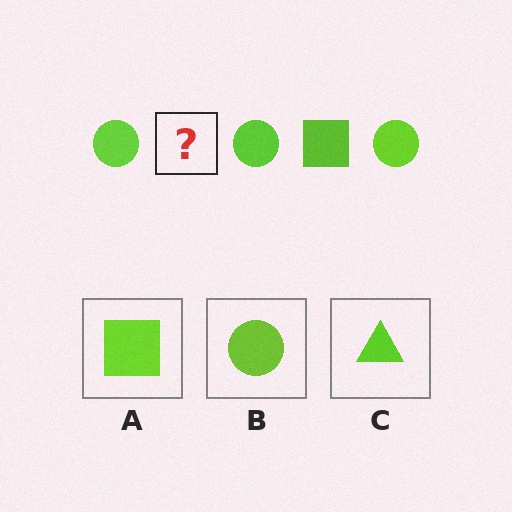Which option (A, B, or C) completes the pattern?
A.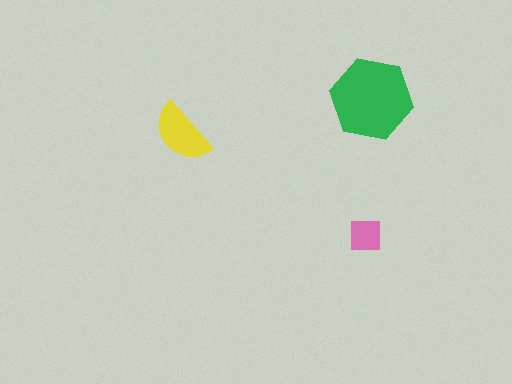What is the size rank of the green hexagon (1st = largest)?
1st.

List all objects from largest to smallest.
The green hexagon, the yellow semicircle, the pink square.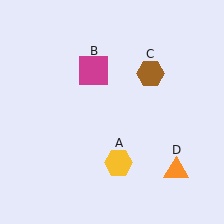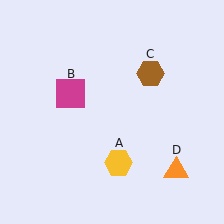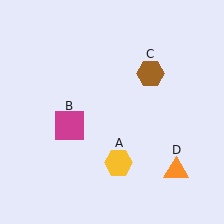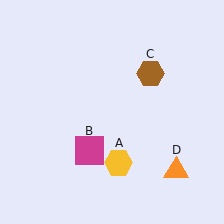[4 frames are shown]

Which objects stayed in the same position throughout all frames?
Yellow hexagon (object A) and brown hexagon (object C) and orange triangle (object D) remained stationary.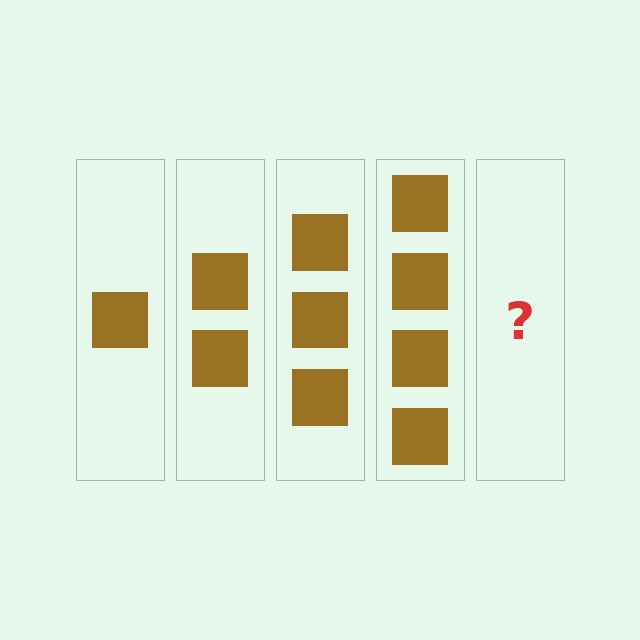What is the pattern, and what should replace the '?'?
The pattern is that each step adds one more square. The '?' should be 5 squares.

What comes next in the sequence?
The next element should be 5 squares.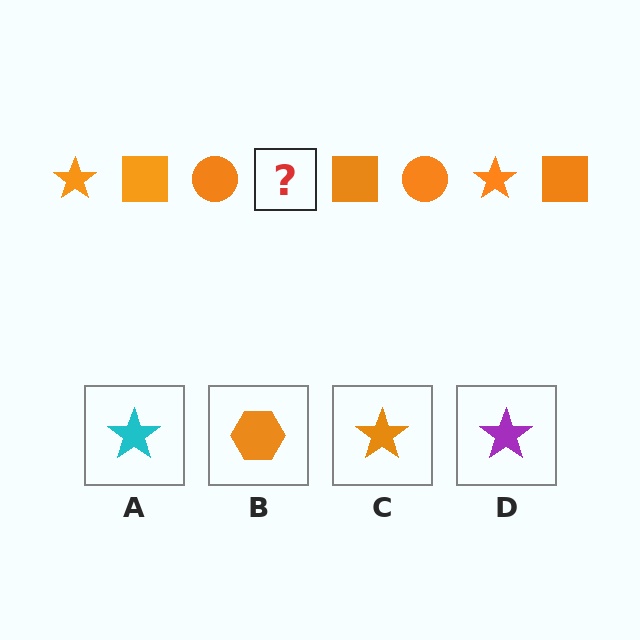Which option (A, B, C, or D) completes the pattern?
C.